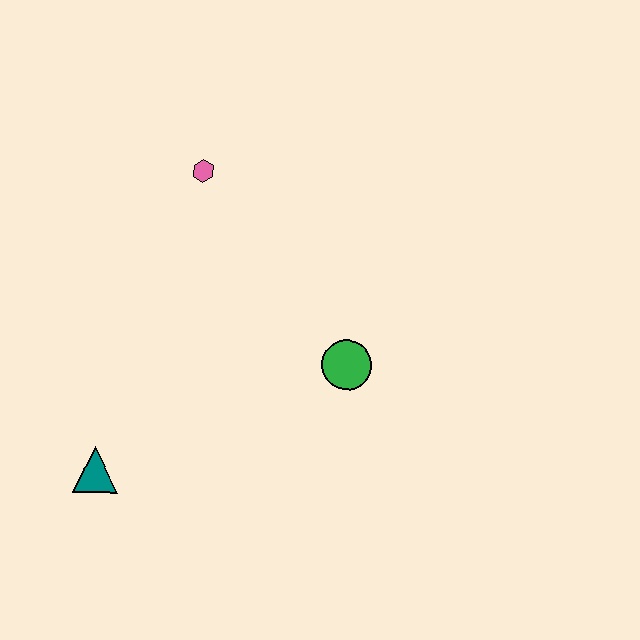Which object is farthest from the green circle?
The teal triangle is farthest from the green circle.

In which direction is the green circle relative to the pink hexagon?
The green circle is below the pink hexagon.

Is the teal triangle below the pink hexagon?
Yes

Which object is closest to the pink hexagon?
The green circle is closest to the pink hexagon.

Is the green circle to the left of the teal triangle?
No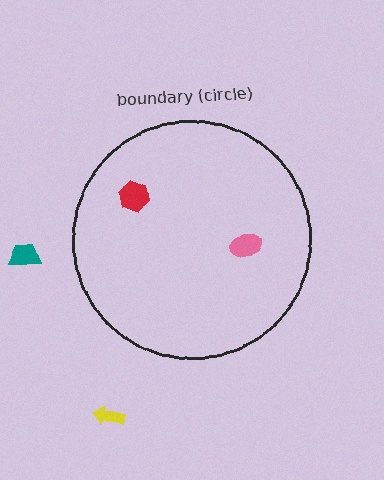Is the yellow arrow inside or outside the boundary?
Outside.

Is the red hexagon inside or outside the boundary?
Inside.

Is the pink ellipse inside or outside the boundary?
Inside.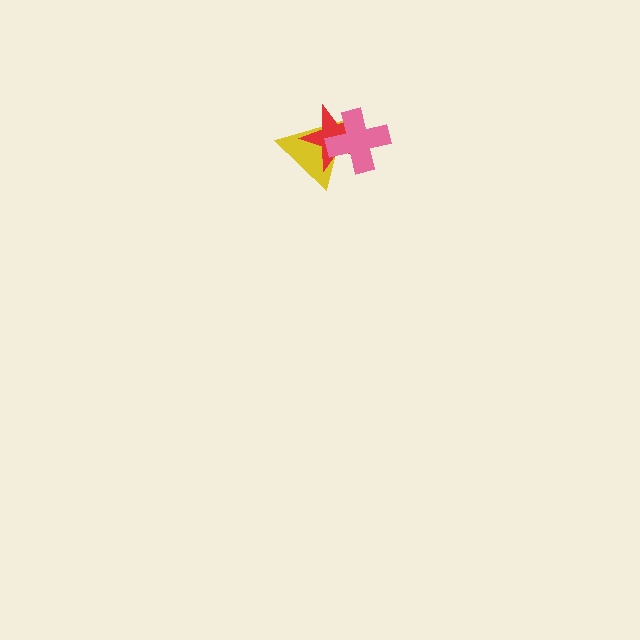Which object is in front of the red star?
The pink cross is in front of the red star.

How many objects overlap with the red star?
2 objects overlap with the red star.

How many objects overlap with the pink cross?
2 objects overlap with the pink cross.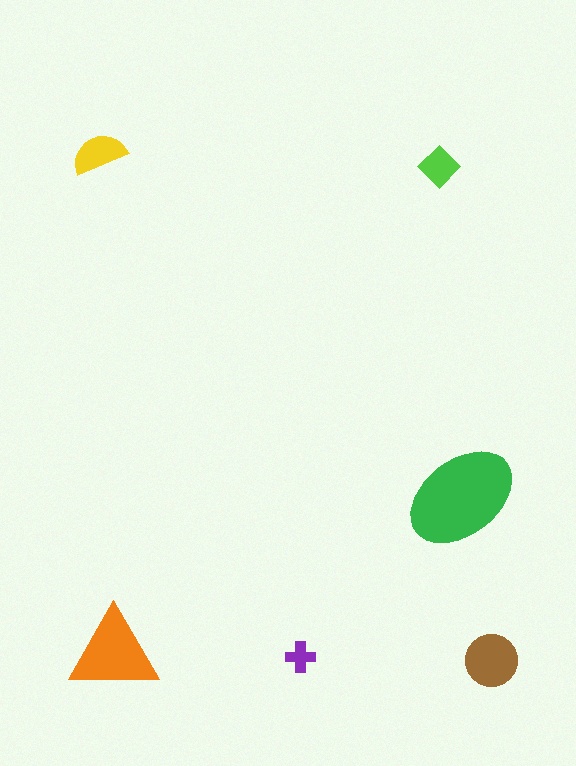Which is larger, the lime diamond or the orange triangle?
The orange triangle.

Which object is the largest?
The green ellipse.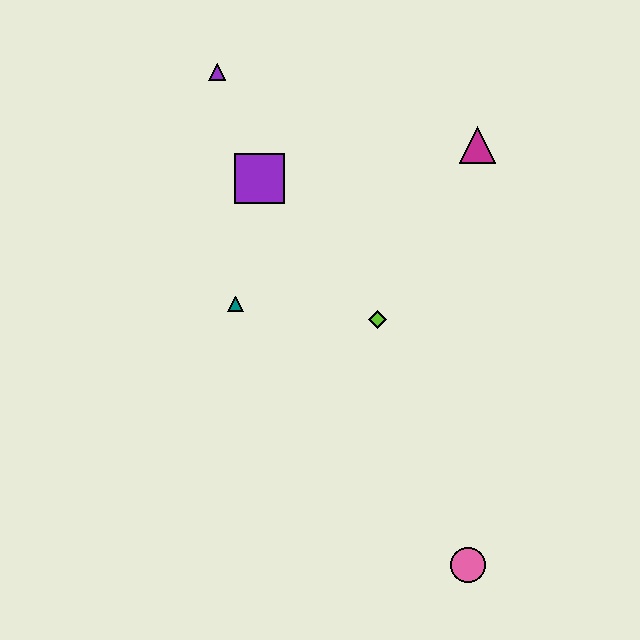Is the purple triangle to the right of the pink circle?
No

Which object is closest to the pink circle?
The lime diamond is closest to the pink circle.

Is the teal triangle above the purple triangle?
No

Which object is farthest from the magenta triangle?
The pink circle is farthest from the magenta triangle.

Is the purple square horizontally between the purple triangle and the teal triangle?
No